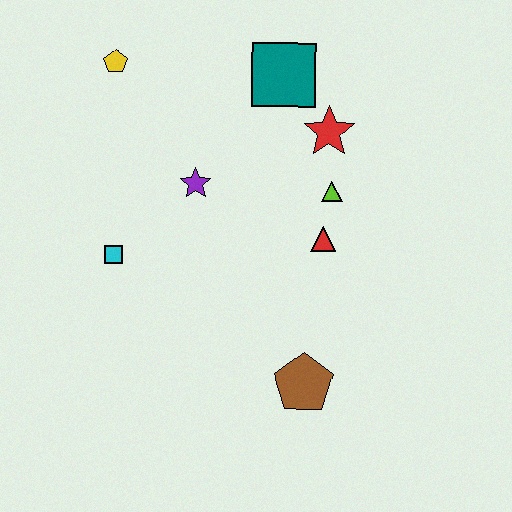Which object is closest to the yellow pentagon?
The purple star is closest to the yellow pentagon.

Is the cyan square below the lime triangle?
Yes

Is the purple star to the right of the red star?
No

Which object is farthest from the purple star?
The brown pentagon is farthest from the purple star.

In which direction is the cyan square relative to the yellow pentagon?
The cyan square is below the yellow pentagon.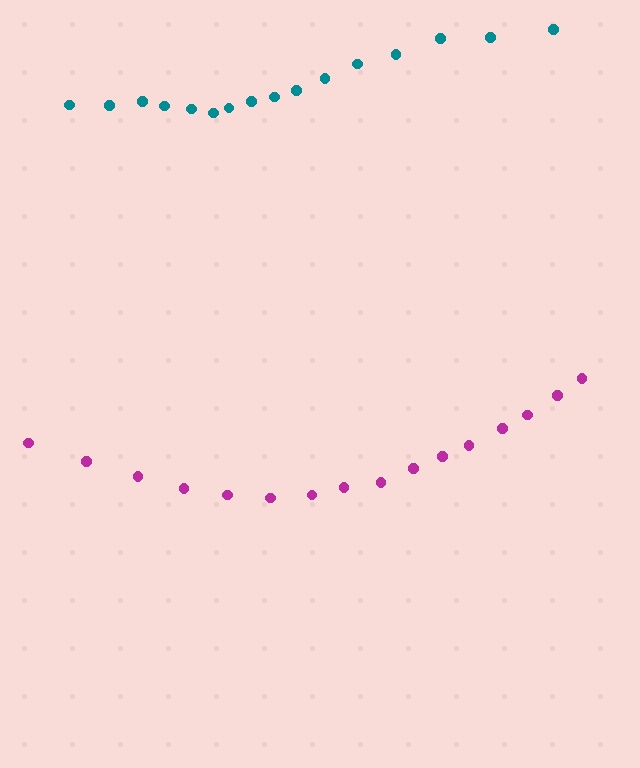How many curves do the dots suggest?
There are 2 distinct paths.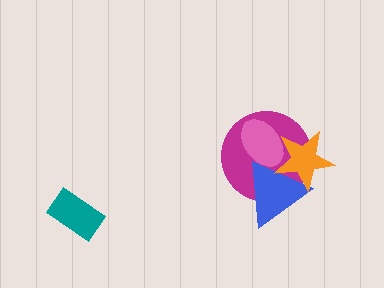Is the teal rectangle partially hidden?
No, no other shape covers it.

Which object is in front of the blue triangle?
The orange star is in front of the blue triangle.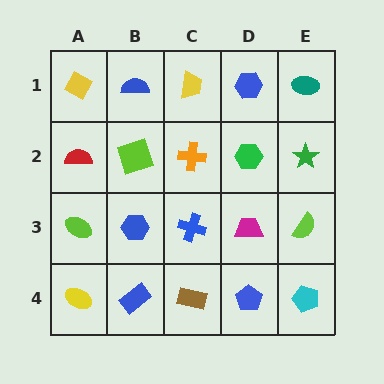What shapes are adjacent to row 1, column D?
A green hexagon (row 2, column D), a yellow trapezoid (row 1, column C), a teal ellipse (row 1, column E).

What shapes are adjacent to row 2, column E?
A teal ellipse (row 1, column E), a lime semicircle (row 3, column E), a green hexagon (row 2, column D).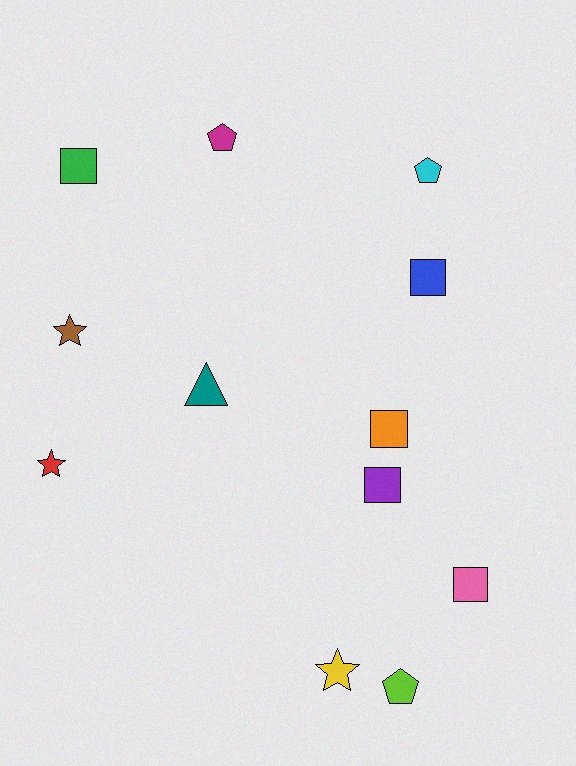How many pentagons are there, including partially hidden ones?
There are 3 pentagons.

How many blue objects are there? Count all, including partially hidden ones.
There is 1 blue object.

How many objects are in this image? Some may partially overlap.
There are 12 objects.